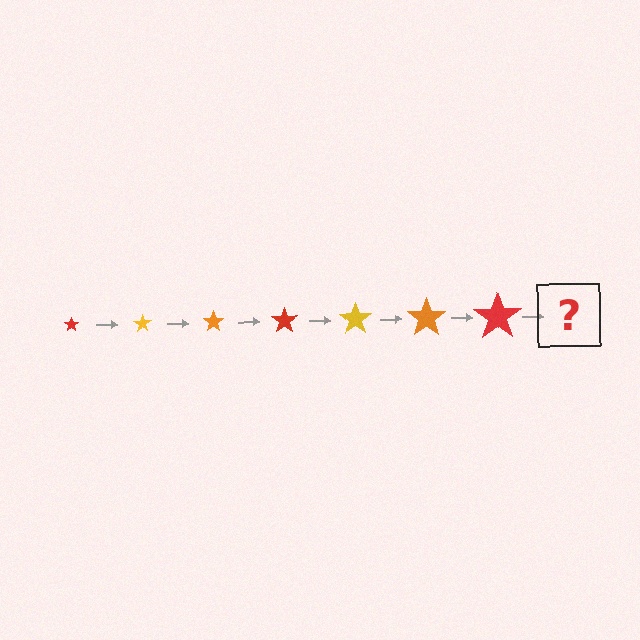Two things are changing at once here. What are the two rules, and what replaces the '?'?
The two rules are that the star grows larger each step and the color cycles through red, yellow, and orange. The '?' should be a yellow star, larger than the previous one.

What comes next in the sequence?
The next element should be a yellow star, larger than the previous one.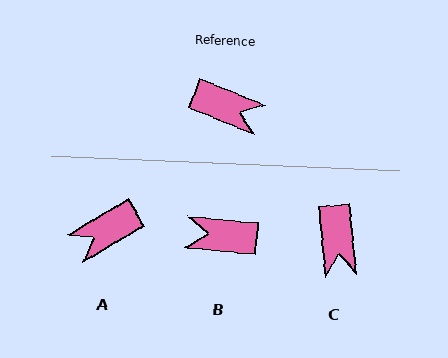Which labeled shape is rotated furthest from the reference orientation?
B, about 164 degrees away.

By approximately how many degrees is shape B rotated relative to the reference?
Approximately 164 degrees clockwise.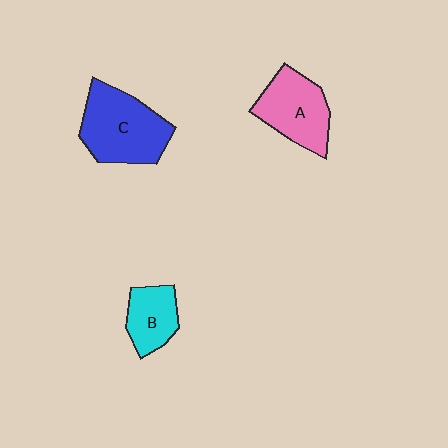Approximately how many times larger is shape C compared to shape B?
Approximately 1.9 times.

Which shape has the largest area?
Shape C (blue).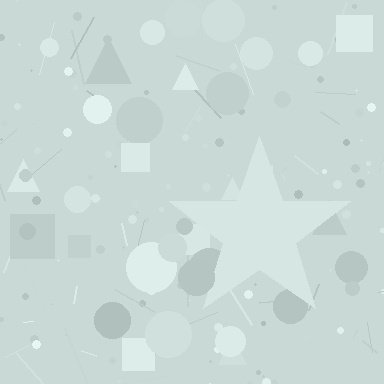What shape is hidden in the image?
A star is hidden in the image.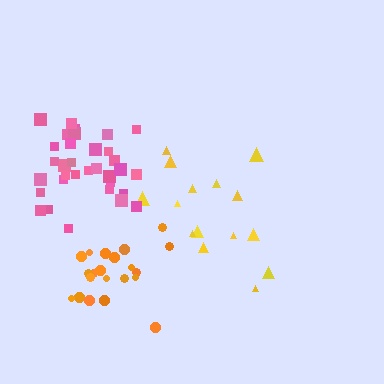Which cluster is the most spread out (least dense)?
Yellow.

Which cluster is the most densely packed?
Pink.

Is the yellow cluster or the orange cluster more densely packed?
Orange.